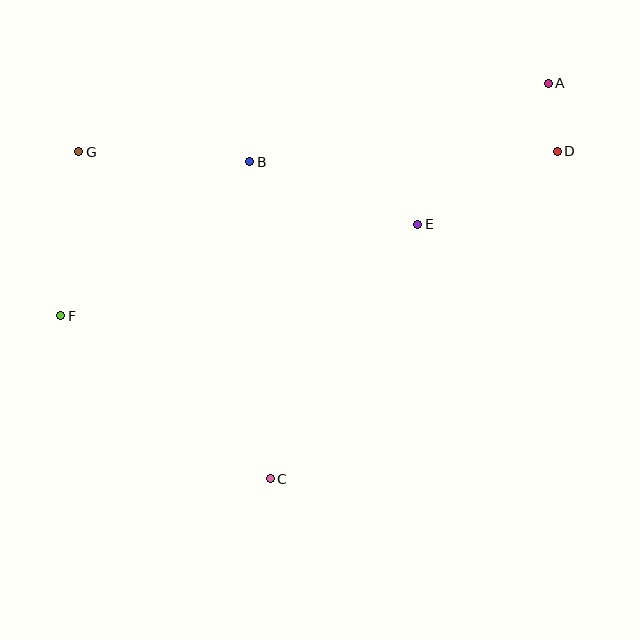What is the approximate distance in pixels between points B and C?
The distance between B and C is approximately 318 pixels.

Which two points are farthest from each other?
Points A and F are farthest from each other.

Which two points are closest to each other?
Points A and D are closest to each other.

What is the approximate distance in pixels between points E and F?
The distance between E and F is approximately 368 pixels.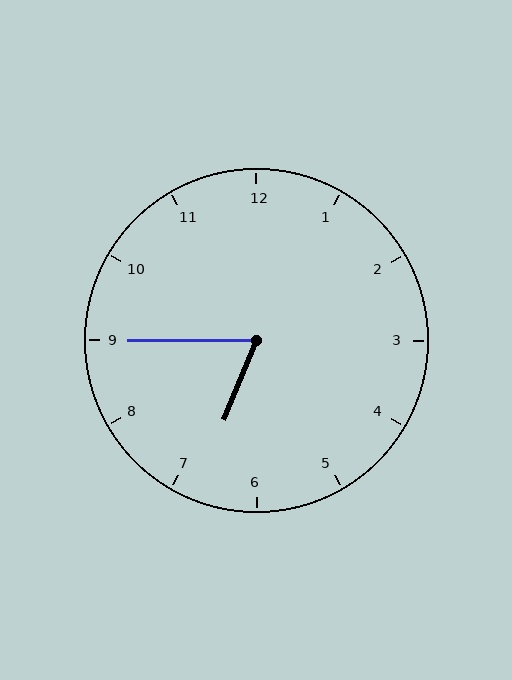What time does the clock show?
6:45.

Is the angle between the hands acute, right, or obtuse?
It is acute.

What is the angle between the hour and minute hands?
Approximately 68 degrees.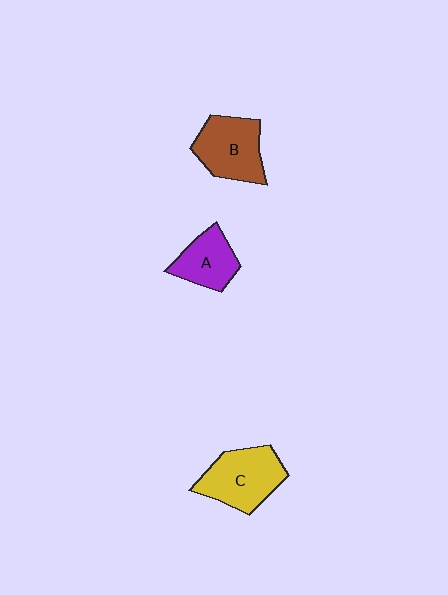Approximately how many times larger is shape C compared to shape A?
Approximately 1.4 times.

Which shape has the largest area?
Shape C (yellow).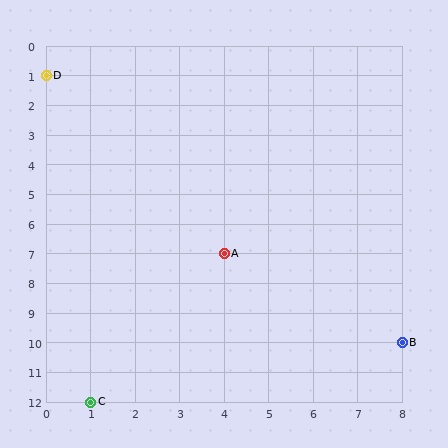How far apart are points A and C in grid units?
Points A and C are 3 columns and 5 rows apart (about 5.8 grid units diagonally).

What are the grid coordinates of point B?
Point B is at grid coordinates (8, 10).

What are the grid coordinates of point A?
Point A is at grid coordinates (4, 7).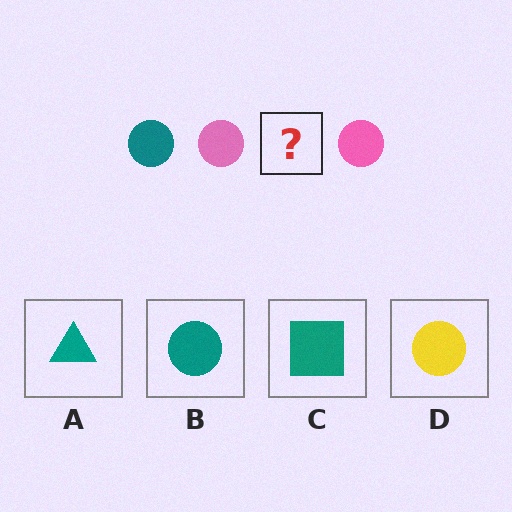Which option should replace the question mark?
Option B.